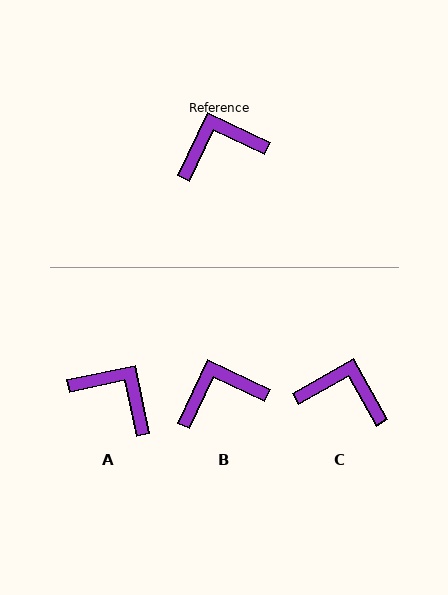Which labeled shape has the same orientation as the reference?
B.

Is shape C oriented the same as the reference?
No, it is off by about 35 degrees.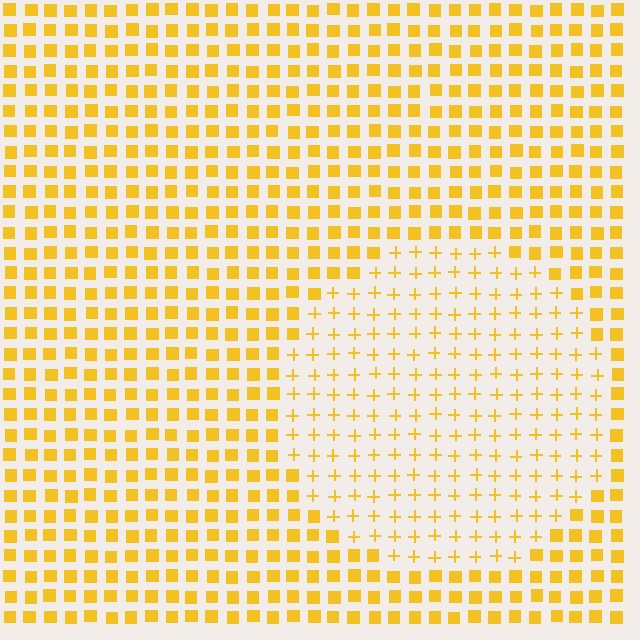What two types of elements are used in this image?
The image uses plus signs inside the circle region and squares outside it.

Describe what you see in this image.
The image is filled with small yellow elements arranged in a uniform grid. A circle-shaped region contains plus signs, while the surrounding area contains squares. The boundary is defined purely by the change in element shape.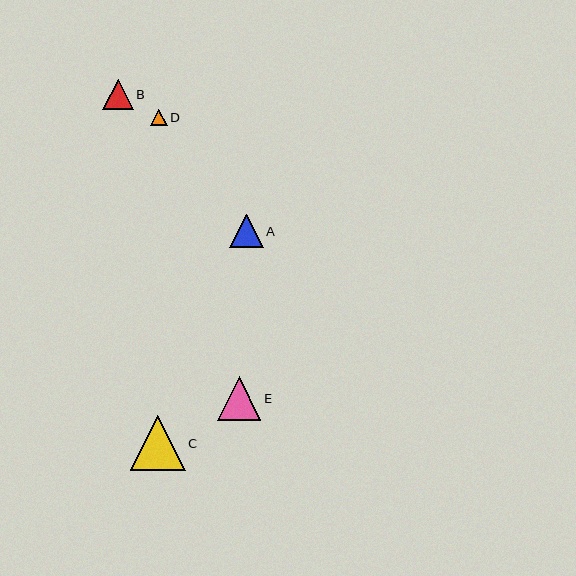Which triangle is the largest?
Triangle C is the largest with a size of approximately 55 pixels.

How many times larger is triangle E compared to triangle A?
Triangle E is approximately 1.3 times the size of triangle A.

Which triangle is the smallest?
Triangle D is the smallest with a size of approximately 16 pixels.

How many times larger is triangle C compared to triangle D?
Triangle C is approximately 3.4 times the size of triangle D.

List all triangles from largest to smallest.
From largest to smallest: C, E, A, B, D.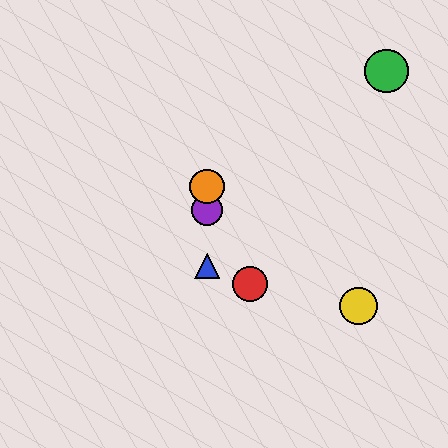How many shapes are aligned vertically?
3 shapes (the blue triangle, the purple circle, the orange circle) are aligned vertically.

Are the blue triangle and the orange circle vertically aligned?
Yes, both are at x≈207.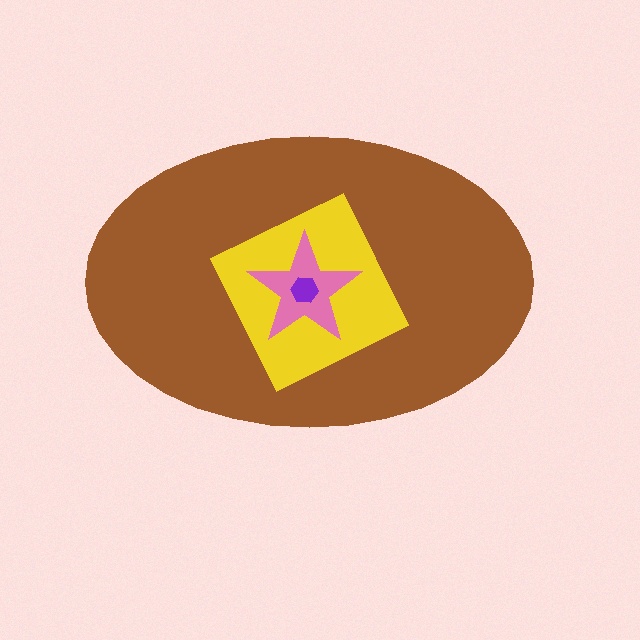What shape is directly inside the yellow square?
The pink star.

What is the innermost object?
The purple hexagon.